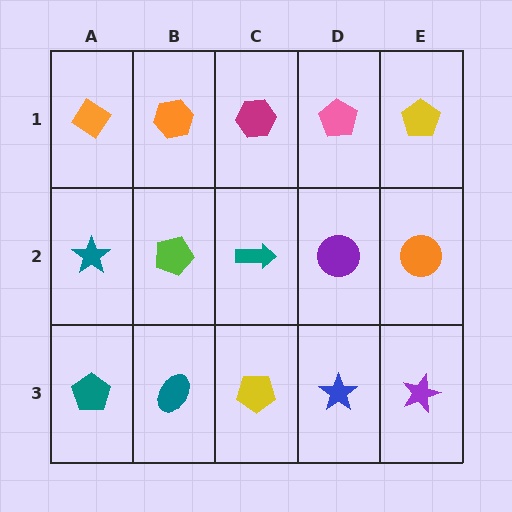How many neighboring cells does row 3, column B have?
3.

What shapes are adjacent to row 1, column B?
A lime pentagon (row 2, column B), an orange diamond (row 1, column A), a magenta hexagon (row 1, column C).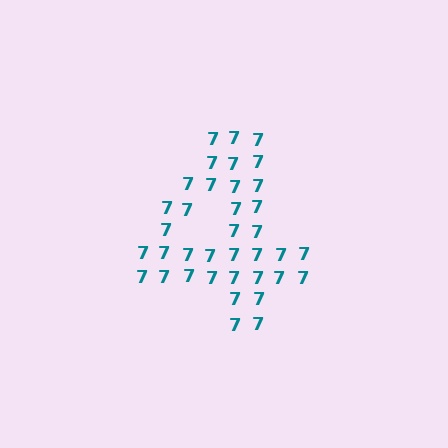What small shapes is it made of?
It is made of small digit 7's.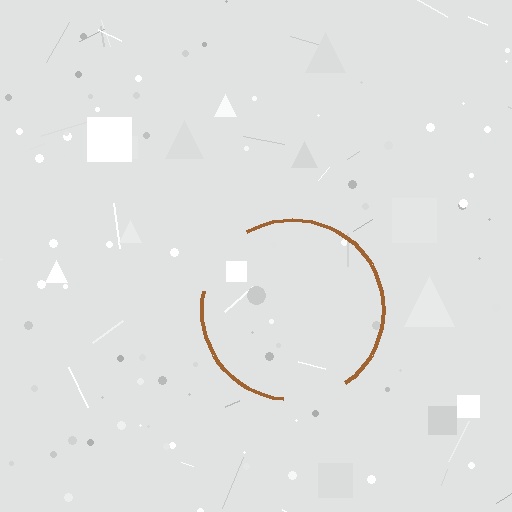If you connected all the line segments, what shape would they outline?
They would outline a circle.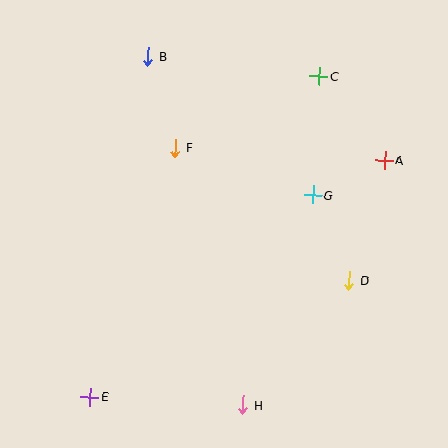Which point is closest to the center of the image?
Point F at (175, 148) is closest to the center.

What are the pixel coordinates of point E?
Point E is at (90, 397).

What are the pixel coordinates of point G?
Point G is at (313, 195).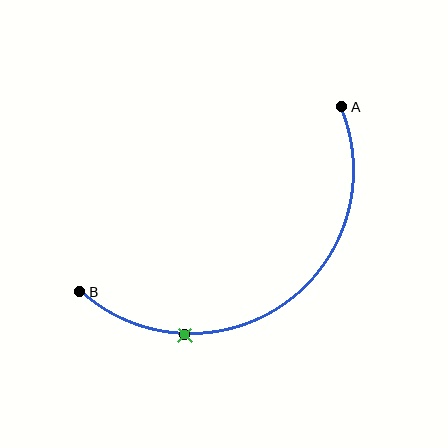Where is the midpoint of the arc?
The arc midpoint is the point on the curve farthest from the straight line joining A and B. It sits below and to the right of that line.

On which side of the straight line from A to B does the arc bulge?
The arc bulges below and to the right of the straight line connecting A and B.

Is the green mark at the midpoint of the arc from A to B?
No. The green mark lies on the arc but is closer to endpoint B. The arc midpoint would be at the point on the curve equidistant along the arc from both A and B.